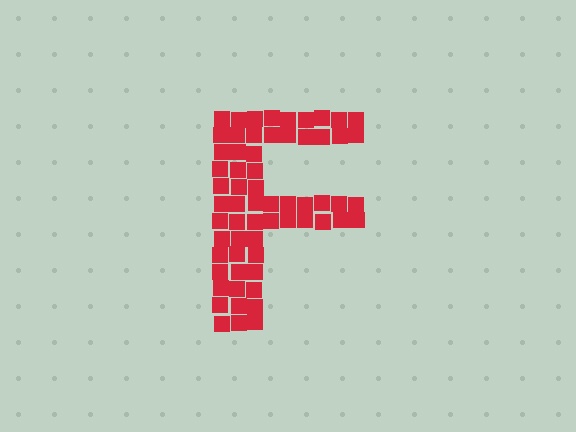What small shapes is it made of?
It is made of small squares.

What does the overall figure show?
The overall figure shows the letter F.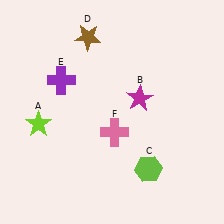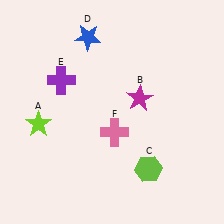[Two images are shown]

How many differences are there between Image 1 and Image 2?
There is 1 difference between the two images.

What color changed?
The star (D) changed from brown in Image 1 to blue in Image 2.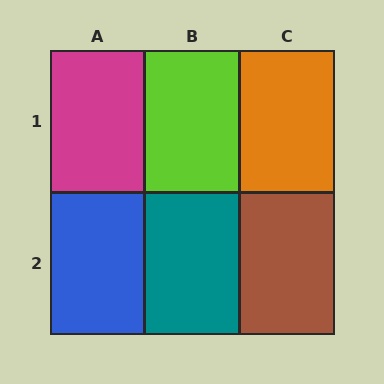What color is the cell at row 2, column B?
Teal.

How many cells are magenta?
1 cell is magenta.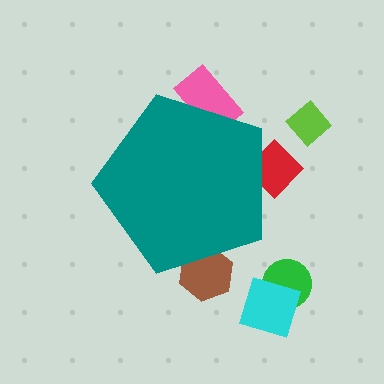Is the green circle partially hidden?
No, the green circle is fully visible.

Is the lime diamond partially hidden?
No, the lime diamond is fully visible.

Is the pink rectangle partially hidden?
Yes, the pink rectangle is partially hidden behind the teal pentagon.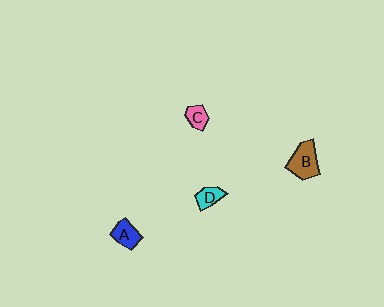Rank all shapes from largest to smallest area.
From largest to smallest: B (brown), A (blue), D (cyan), C (pink).